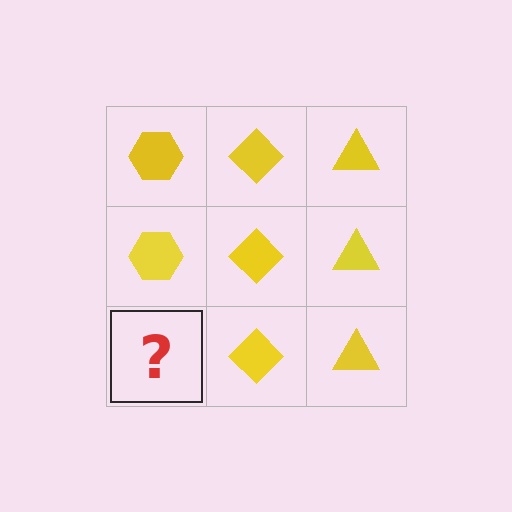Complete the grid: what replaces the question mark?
The question mark should be replaced with a yellow hexagon.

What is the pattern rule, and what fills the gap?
The rule is that each column has a consistent shape. The gap should be filled with a yellow hexagon.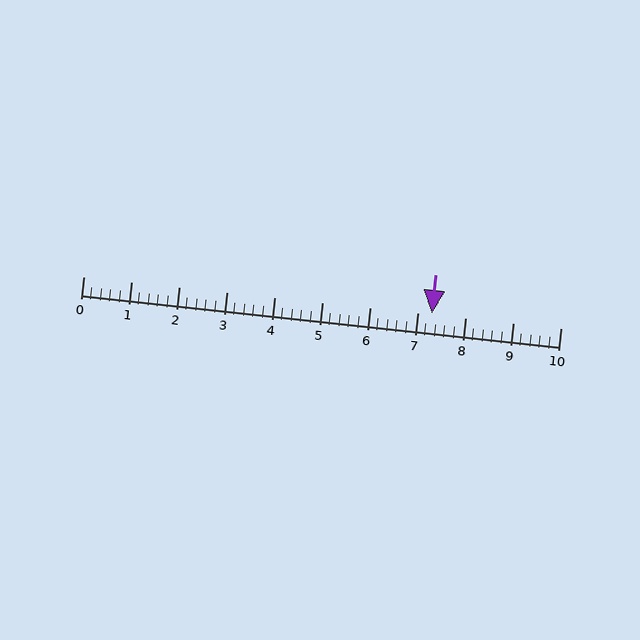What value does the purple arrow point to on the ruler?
The purple arrow points to approximately 7.3.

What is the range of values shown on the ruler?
The ruler shows values from 0 to 10.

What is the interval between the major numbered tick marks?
The major tick marks are spaced 1 units apart.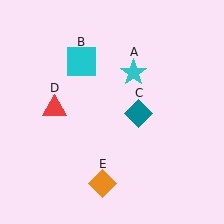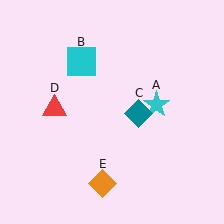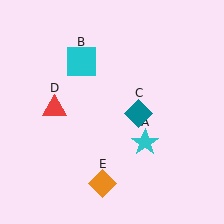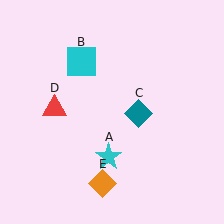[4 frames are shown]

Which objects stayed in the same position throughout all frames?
Cyan square (object B) and teal diamond (object C) and red triangle (object D) and orange diamond (object E) remained stationary.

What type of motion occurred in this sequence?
The cyan star (object A) rotated clockwise around the center of the scene.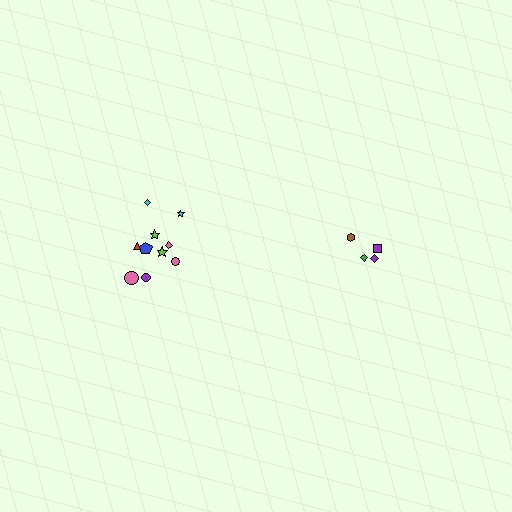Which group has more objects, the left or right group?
The left group.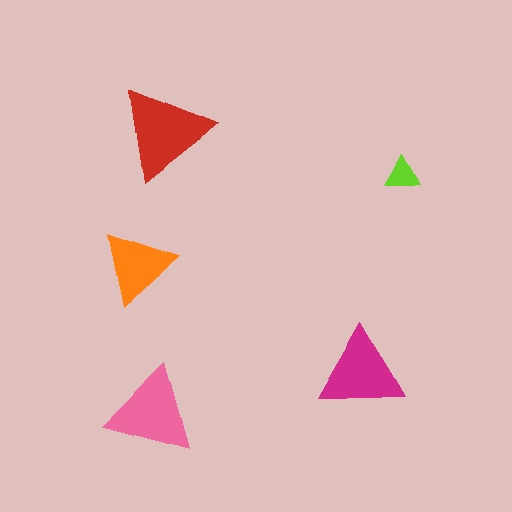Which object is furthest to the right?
The lime triangle is rightmost.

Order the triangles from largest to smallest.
the red one, the pink one, the magenta one, the orange one, the lime one.